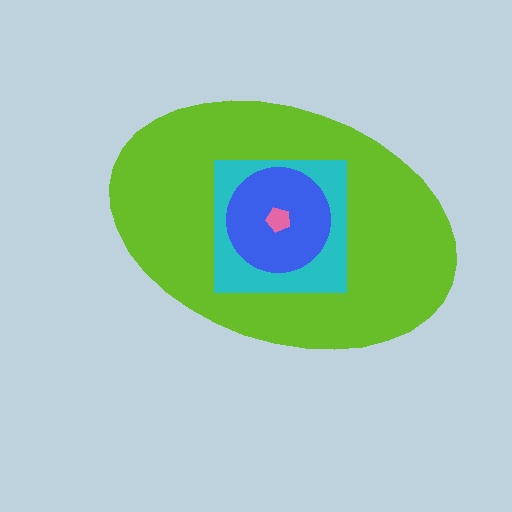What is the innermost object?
The pink pentagon.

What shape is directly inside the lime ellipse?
The cyan square.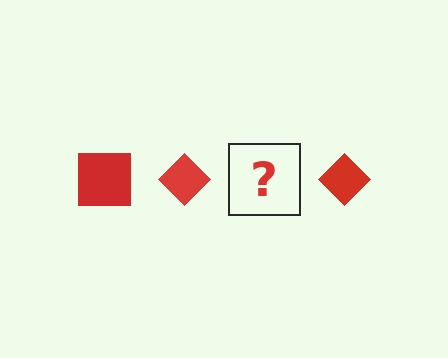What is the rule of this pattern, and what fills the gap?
The rule is that the pattern cycles through square, diamond shapes in red. The gap should be filled with a red square.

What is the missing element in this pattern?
The missing element is a red square.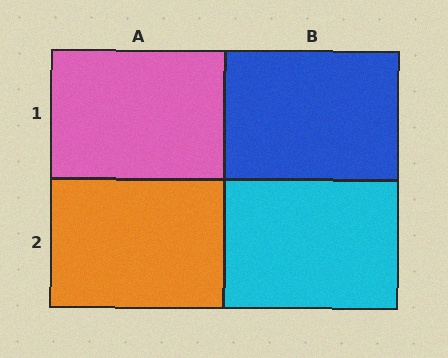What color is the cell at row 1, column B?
Blue.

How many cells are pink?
1 cell is pink.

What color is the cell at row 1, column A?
Pink.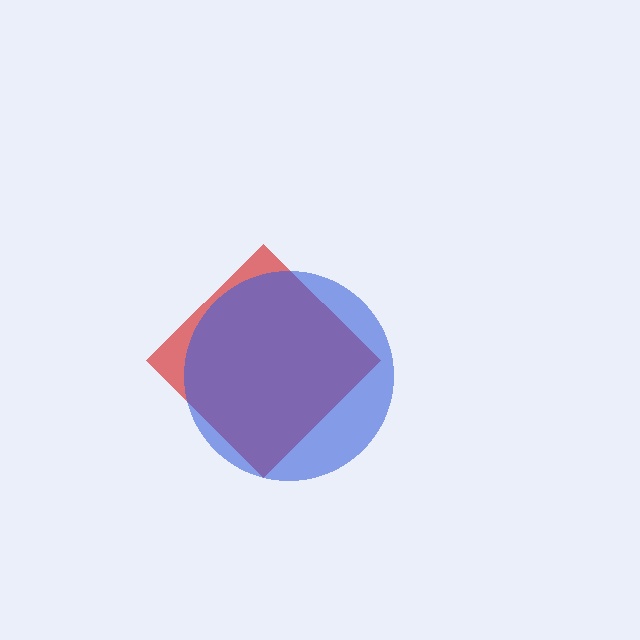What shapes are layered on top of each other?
The layered shapes are: a red diamond, a blue circle.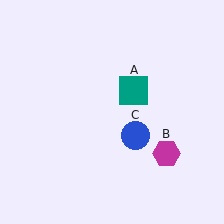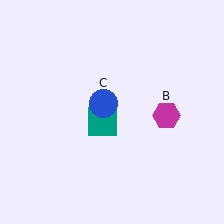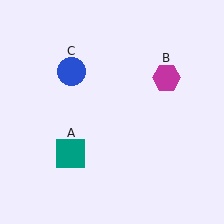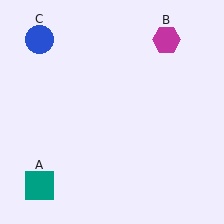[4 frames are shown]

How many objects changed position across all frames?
3 objects changed position: teal square (object A), magenta hexagon (object B), blue circle (object C).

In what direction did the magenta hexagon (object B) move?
The magenta hexagon (object B) moved up.